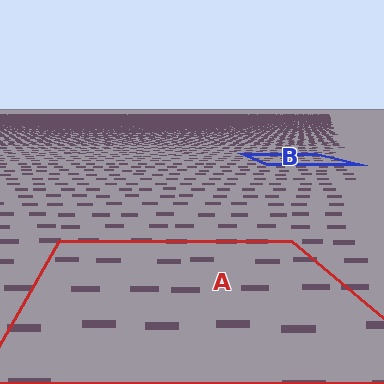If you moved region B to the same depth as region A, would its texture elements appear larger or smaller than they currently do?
They would appear larger. At a closer depth, the same texture elements are projected at a bigger on-screen size.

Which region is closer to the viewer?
Region A is closer. The texture elements there are larger and more spread out.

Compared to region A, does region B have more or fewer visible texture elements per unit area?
Region B has more texture elements per unit area — they are packed more densely because it is farther away.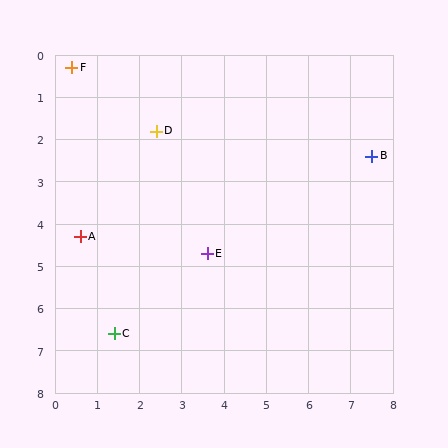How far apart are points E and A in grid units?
Points E and A are about 3.0 grid units apart.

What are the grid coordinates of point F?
Point F is at approximately (0.4, 0.3).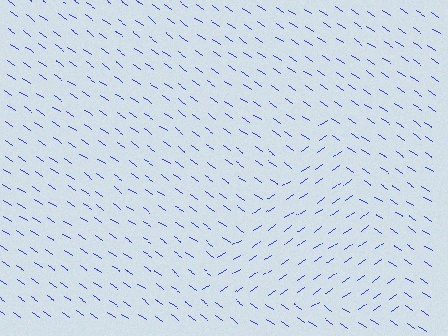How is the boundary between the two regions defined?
The boundary is defined purely by a change in line orientation (approximately 69 degrees difference). All lines are the same color and thickness.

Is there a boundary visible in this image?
Yes, there is a texture boundary formed by a change in line orientation.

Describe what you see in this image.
The image is filled with small blue line segments. A triangle region in the image has lines oriented differently from the surrounding lines, creating a visible texture boundary.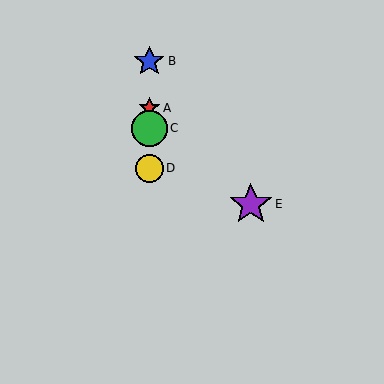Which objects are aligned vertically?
Objects A, B, C, D are aligned vertically.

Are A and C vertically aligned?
Yes, both are at x≈149.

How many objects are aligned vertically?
4 objects (A, B, C, D) are aligned vertically.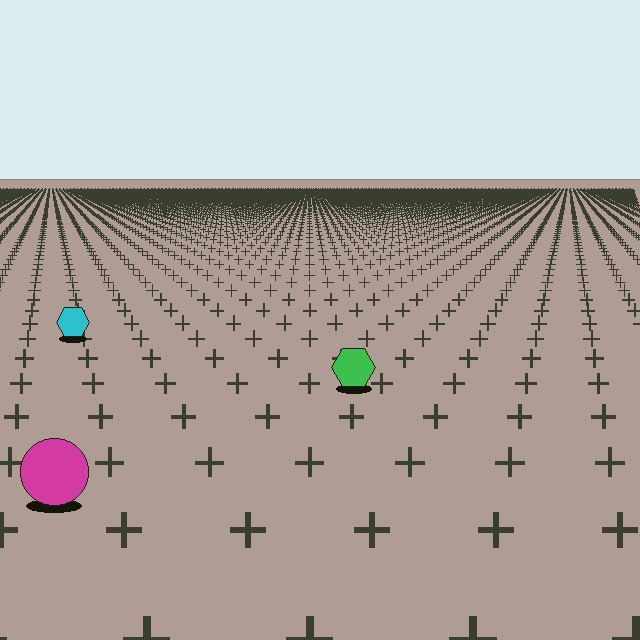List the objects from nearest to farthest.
From nearest to farthest: the magenta circle, the green hexagon, the cyan hexagon.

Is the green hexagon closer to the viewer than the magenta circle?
No. The magenta circle is closer — you can tell from the texture gradient: the ground texture is coarser near it.